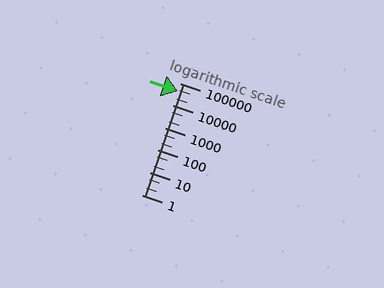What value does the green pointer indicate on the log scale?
The pointer indicates approximately 45000.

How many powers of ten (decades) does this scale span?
The scale spans 5 decades, from 1 to 100000.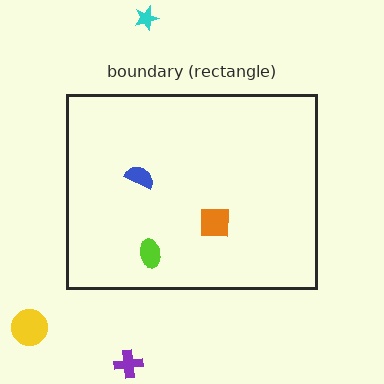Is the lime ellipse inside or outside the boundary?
Inside.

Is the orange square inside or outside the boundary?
Inside.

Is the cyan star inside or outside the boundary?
Outside.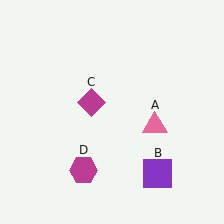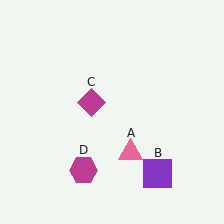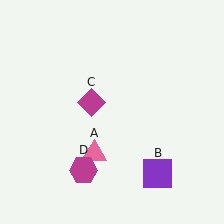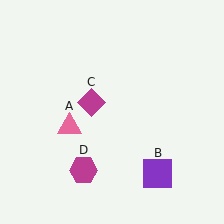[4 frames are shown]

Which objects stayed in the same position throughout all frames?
Purple square (object B) and magenta diamond (object C) and magenta hexagon (object D) remained stationary.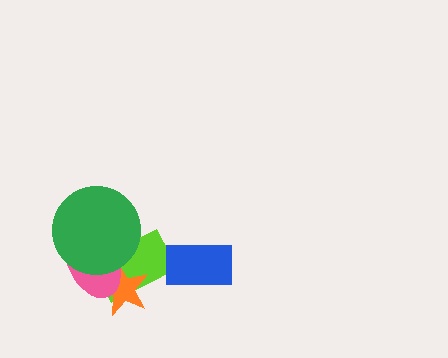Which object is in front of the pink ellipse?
The green circle is in front of the pink ellipse.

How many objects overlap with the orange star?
3 objects overlap with the orange star.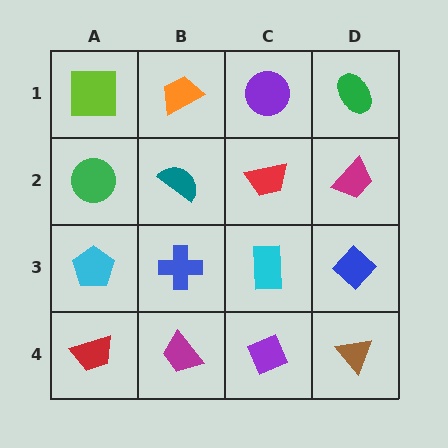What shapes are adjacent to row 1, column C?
A red trapezoid (row 2, column C), an orange trapezoid (row 1, column B), a green ellipse (row 1, column D).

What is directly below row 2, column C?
A cyan rectangle.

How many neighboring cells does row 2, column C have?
4.